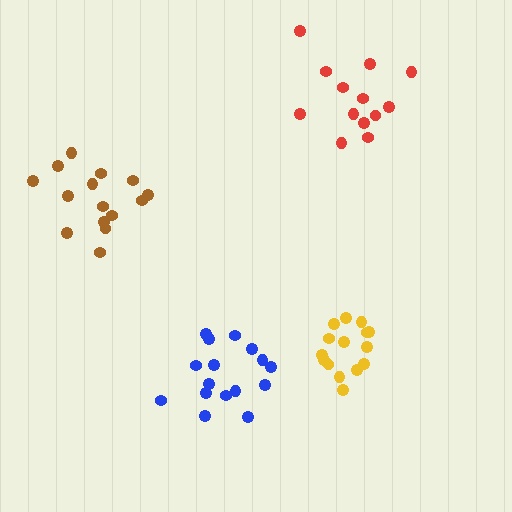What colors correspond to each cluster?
The clusters are colored: blue, red, brown, yellow.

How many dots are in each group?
Group 1: 16 dots, Group 2: 13 dots, Group 3: 15 dots, Group 4: 15 dots (59 total).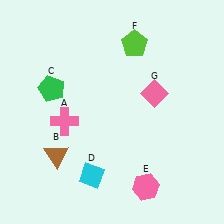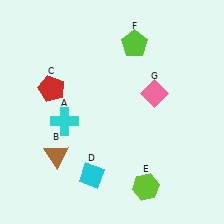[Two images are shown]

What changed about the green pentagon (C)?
In Image 1, C is green. In Image 2, it changed to red.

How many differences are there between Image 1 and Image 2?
There are 3 differences between the two images.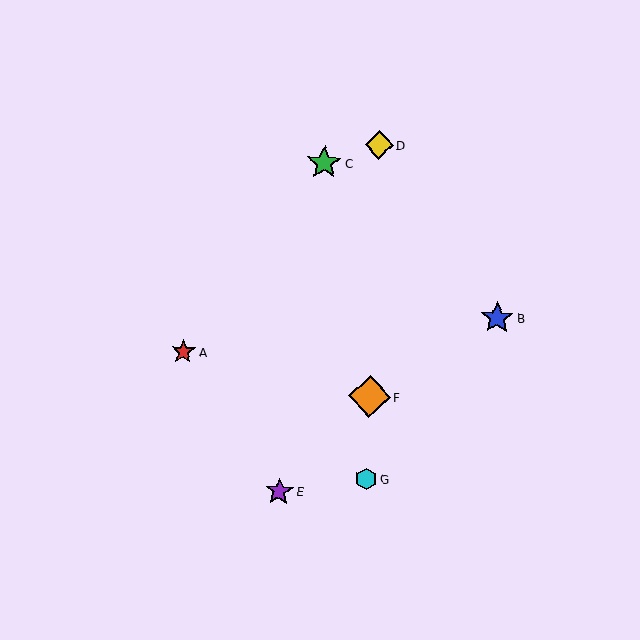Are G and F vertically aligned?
Yes, both are at x≈366.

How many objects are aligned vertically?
3 objects (D, F, G) are aligned vertically.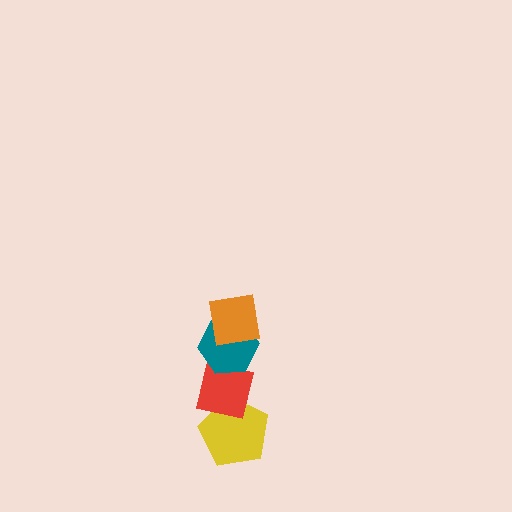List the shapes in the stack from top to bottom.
From top to bottom: the orange square, the teal hexagon, the red square, the yellow pentagon.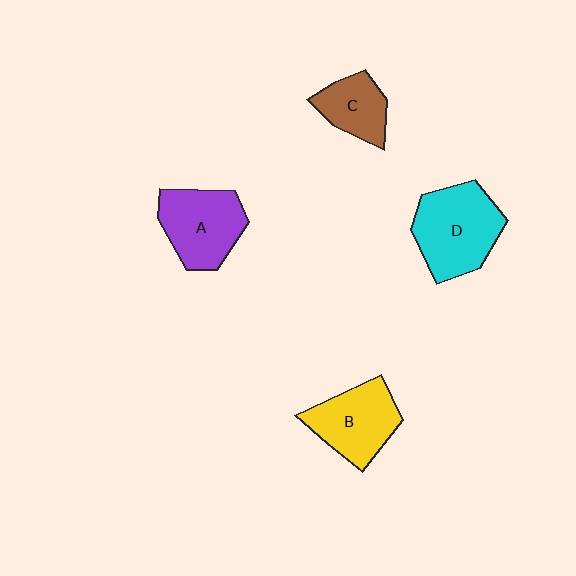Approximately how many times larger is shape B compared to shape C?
Approximately 1.5 times.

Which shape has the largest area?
Shape D (cyan).